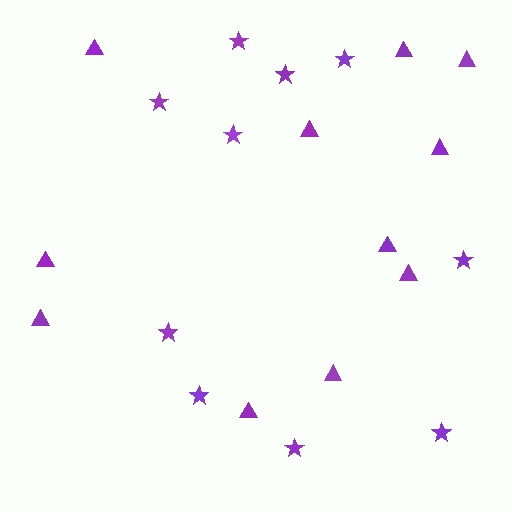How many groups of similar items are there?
There are 2 groups: one group of triangles (11) and one group of stars (10).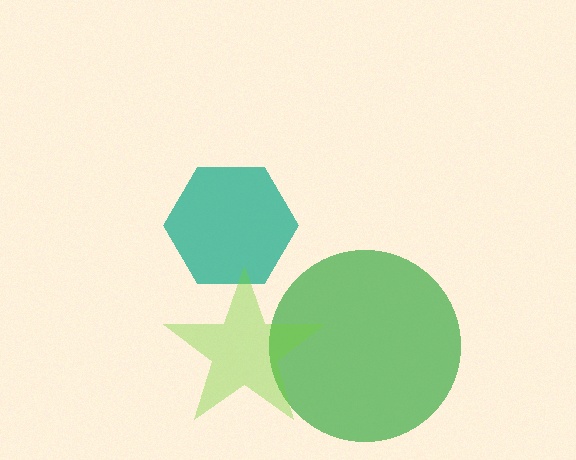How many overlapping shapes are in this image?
There are 3 overlapping shapes in the image.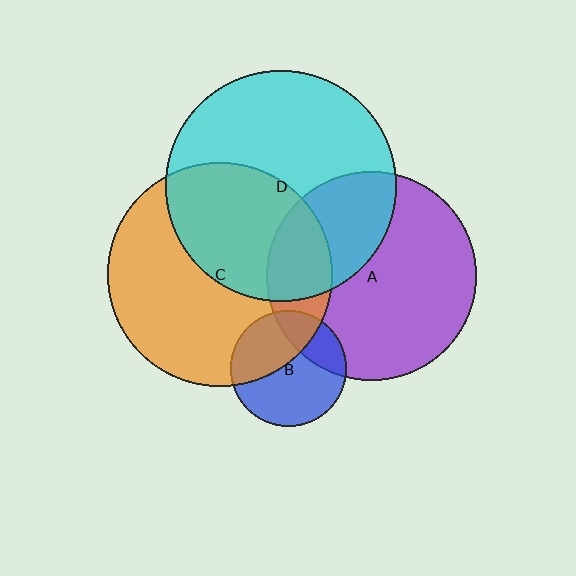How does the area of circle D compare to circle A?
Approximately 1.2 times.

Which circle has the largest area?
Circle D (cyan).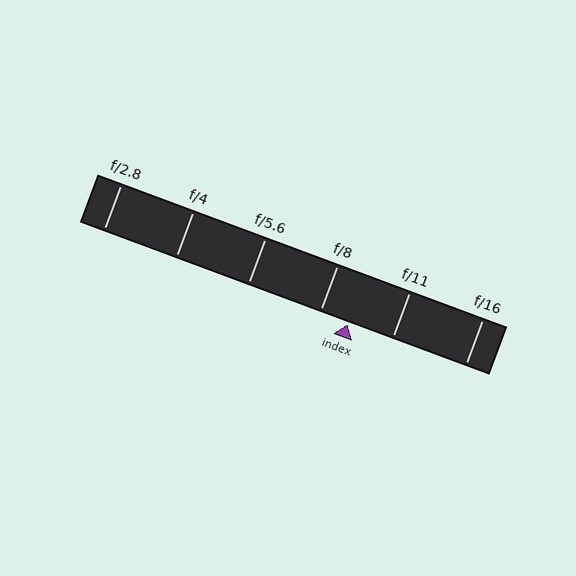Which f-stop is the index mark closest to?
The index mark is closest to f/8.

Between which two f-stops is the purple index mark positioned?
The index mark is between f/8 and f/11.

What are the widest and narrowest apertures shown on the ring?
The widest aperture shown is f/2.8 and the narrowest is f/16.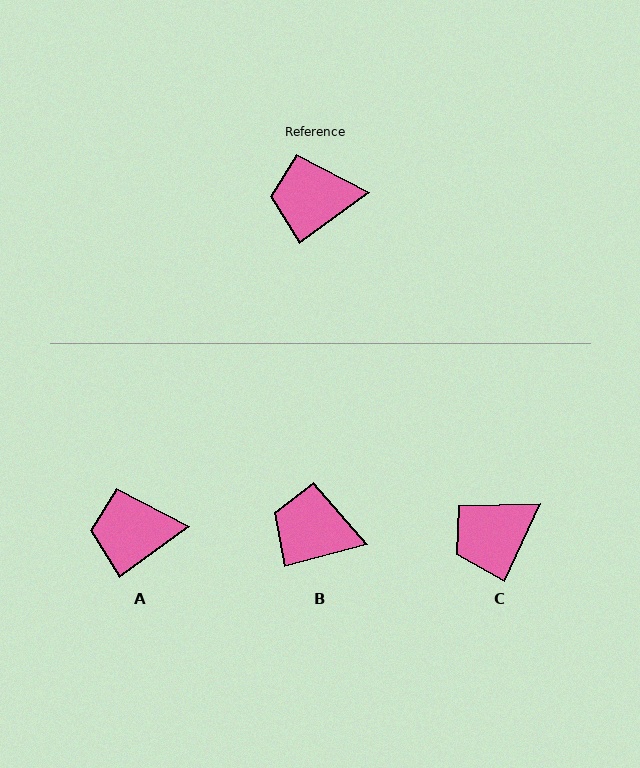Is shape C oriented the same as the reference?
No, it is off by about 30 degrees.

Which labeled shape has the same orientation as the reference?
A.